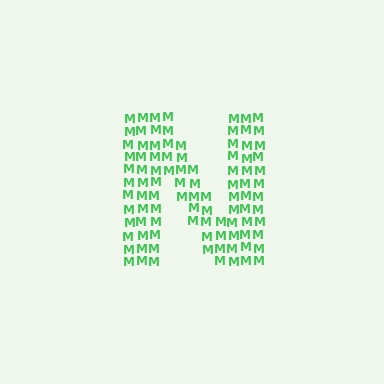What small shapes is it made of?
It is made of small letter M's.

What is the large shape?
The large shape is the letter N.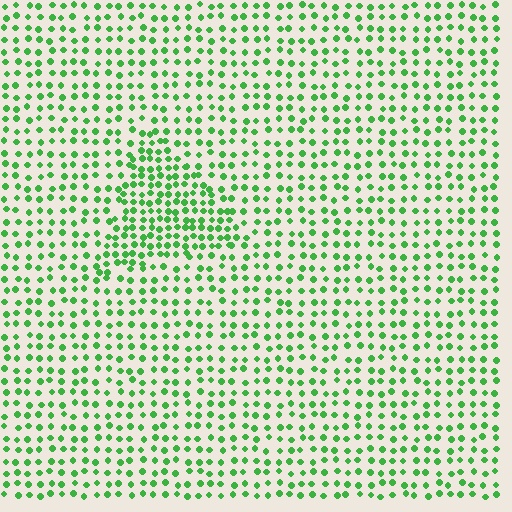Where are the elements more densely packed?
The elements are more densely packed inside the triangle boundary.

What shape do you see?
I see a triangle.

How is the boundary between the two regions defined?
The boundary is defined by a change in element density (approximately 1.7x ratio). All elements are the same color, size, and shape.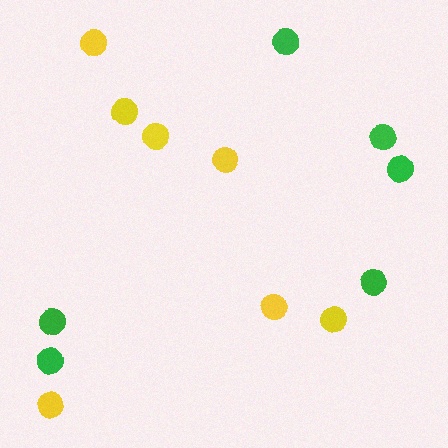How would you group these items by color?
There are 2 groups: one group of yellow circles (7) and one group of green circles (6).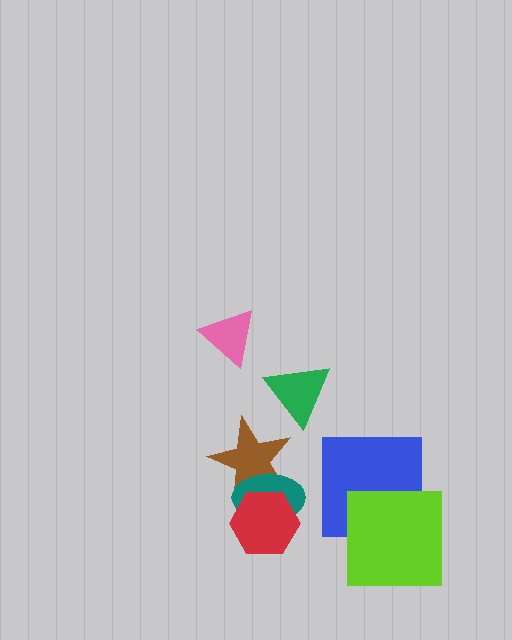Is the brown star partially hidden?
Yes, it is partially covered by another shape.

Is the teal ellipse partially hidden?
Yes, it is partially covered by another shape.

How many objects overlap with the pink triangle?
0 objects overlap with the pink triangle.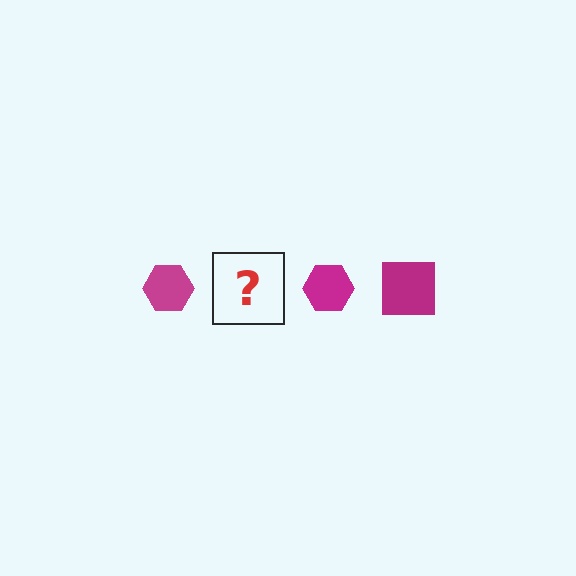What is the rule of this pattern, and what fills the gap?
The rule is that the pattern cycles through hexagon, square shapes in magenta. The gap should be filled with a magenta square.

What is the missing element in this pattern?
The missing element is a magenta square.